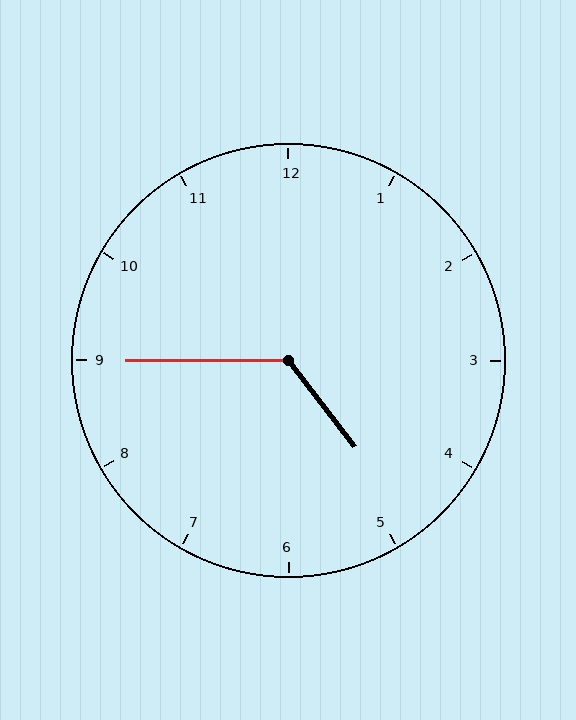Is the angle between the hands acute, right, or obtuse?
It is obtuse.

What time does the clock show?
4:45.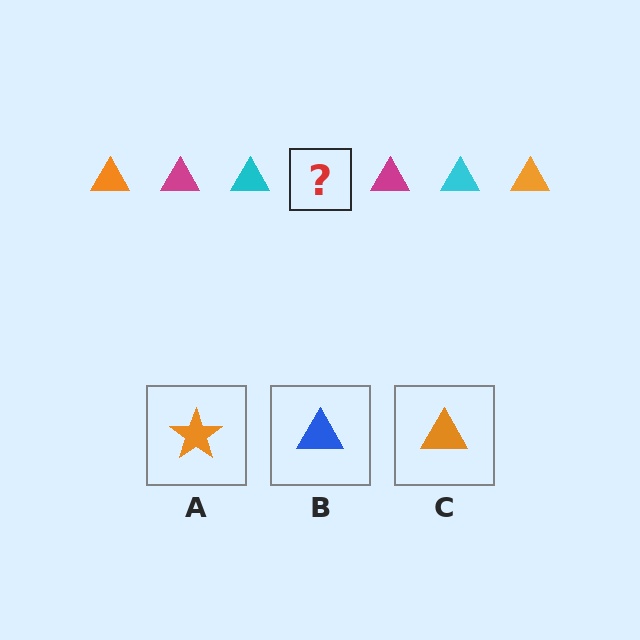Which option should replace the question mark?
Option C.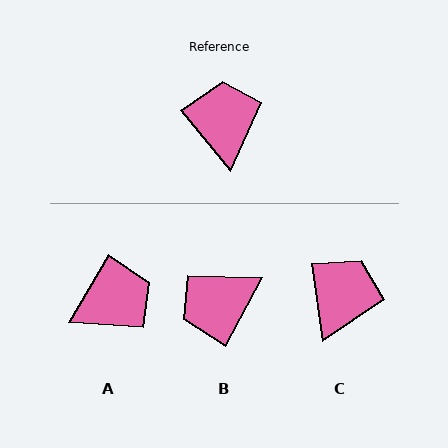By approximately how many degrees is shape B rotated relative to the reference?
Approximately 113 degrees counter-clockwise.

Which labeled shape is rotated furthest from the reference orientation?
B, about 113 degrees away.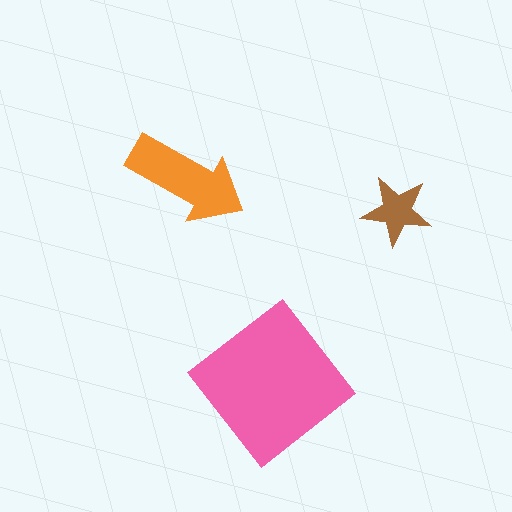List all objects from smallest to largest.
The brown star, the orange arrow, the pink diamond.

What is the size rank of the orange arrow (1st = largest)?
2nd.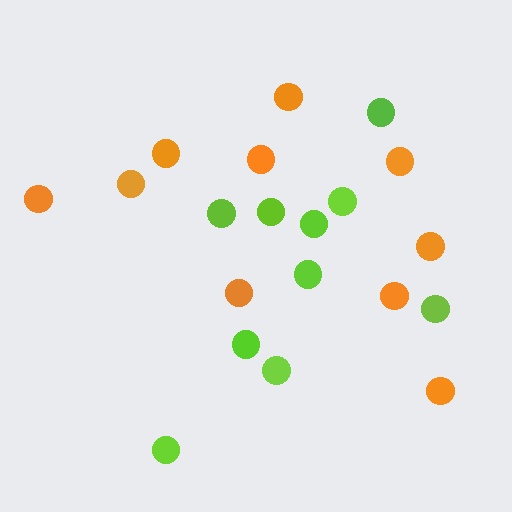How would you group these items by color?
There are 2 groups: one group of lime circles (10) and one group of orange circles (10).